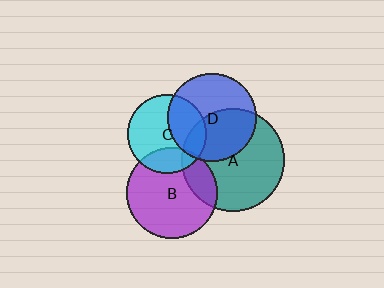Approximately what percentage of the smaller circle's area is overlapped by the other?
Approximately 25%.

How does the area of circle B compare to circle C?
Approximately 1.3 times.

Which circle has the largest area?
Circle A (teal).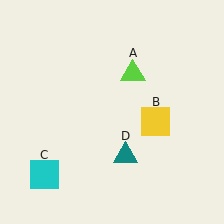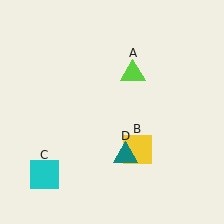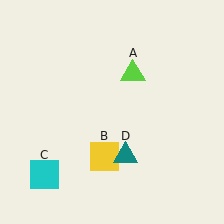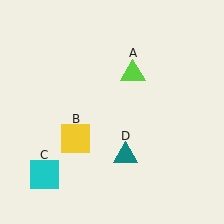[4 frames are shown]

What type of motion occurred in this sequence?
The yellow square (object B) rotated clockwise around the center of the scene.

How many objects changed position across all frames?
1 object changed position: yellow square (object B).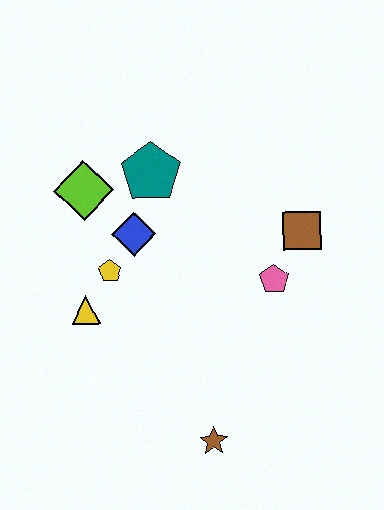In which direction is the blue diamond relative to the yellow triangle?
The blue diamond is above the yellow triangle.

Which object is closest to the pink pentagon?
The brown square is closest to the pink pentagon.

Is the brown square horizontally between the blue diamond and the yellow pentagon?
No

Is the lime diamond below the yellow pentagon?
No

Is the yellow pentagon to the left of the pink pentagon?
Yes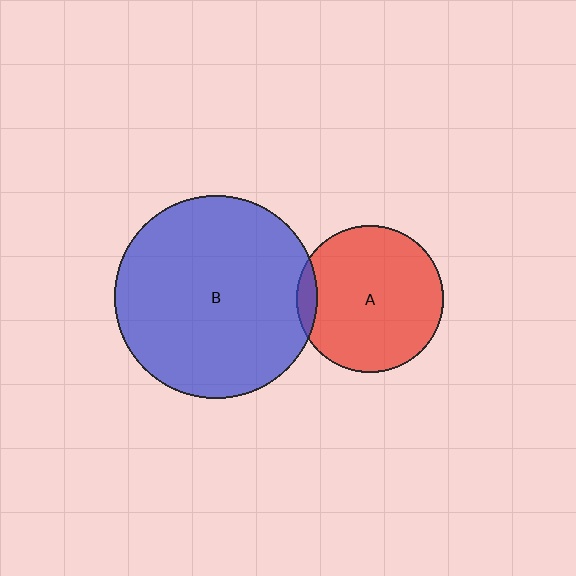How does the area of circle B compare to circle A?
Approximately 1.9 times.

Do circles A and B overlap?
Yes.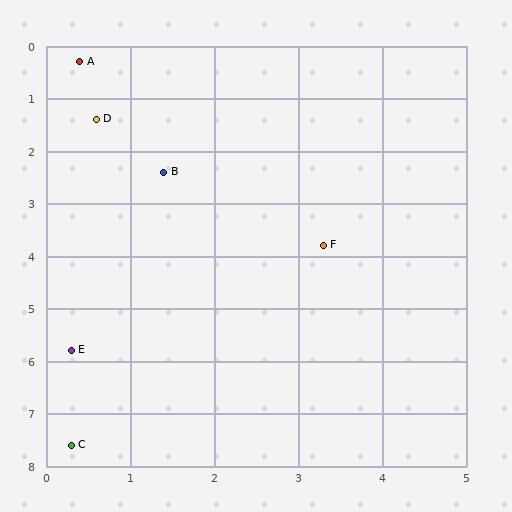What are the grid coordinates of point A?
Point A is at approximately (0.4, 0.3).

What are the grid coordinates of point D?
Point D is at approximately (0.6, 1.4).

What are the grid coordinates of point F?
Point F is at approximately (3.3, 3.8).